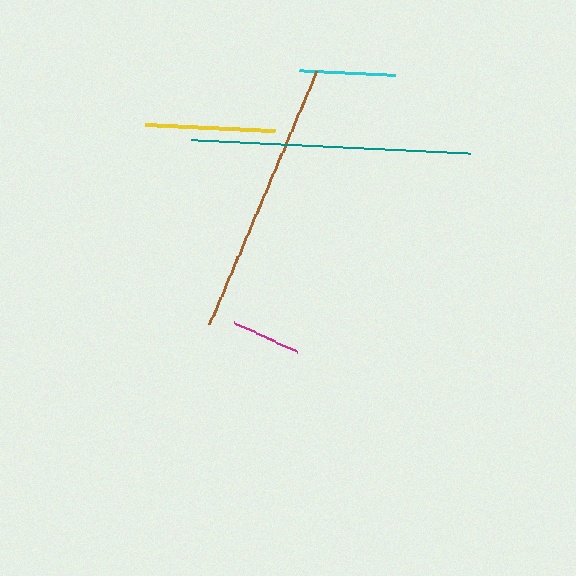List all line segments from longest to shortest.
From longest to shortest: teal, brown, yellow, cyan, magenta.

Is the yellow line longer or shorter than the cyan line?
The yellow line is longer than the cyan line.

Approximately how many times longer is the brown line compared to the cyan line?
The brown line is approximately 2.9 times the length of the cyan line.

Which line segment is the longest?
The teal line is the longest at approximately 279 pixels.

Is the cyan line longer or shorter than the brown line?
The brown line is longer than the cyan line.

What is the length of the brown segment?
The brown segment is approximately 275 pixels long.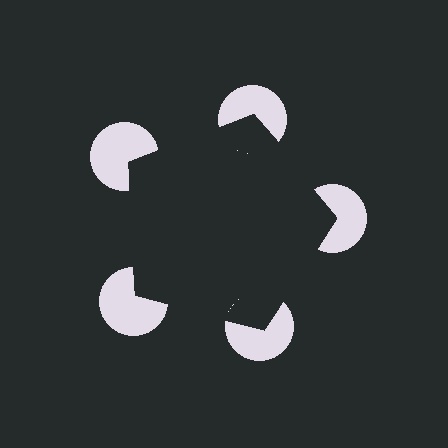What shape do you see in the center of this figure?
An illusory pentagon — its edges are inferred from the aligned wedge cuts in the pac-man discs, not physically drawn.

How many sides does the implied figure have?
5 sides.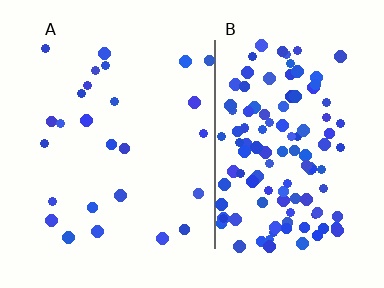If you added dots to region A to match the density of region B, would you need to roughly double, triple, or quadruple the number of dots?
Approximately quadruple.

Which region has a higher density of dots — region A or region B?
B (the right).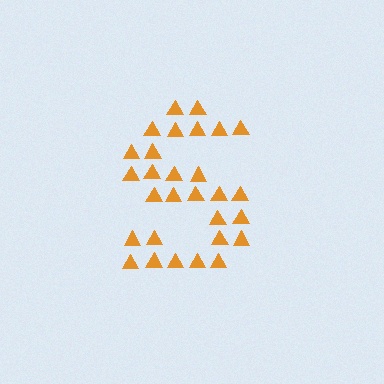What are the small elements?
The small elements are triangles.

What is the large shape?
The large shape is the letter S.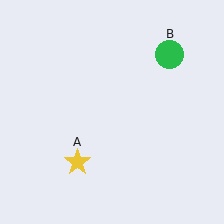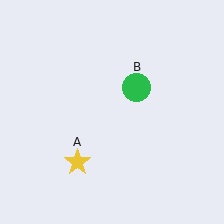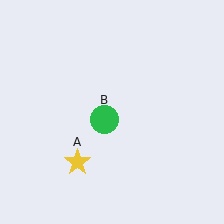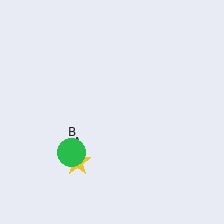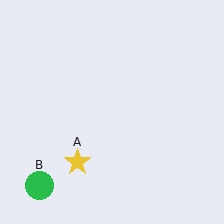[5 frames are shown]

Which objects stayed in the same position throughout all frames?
Yellow star (object A) remained stationary.